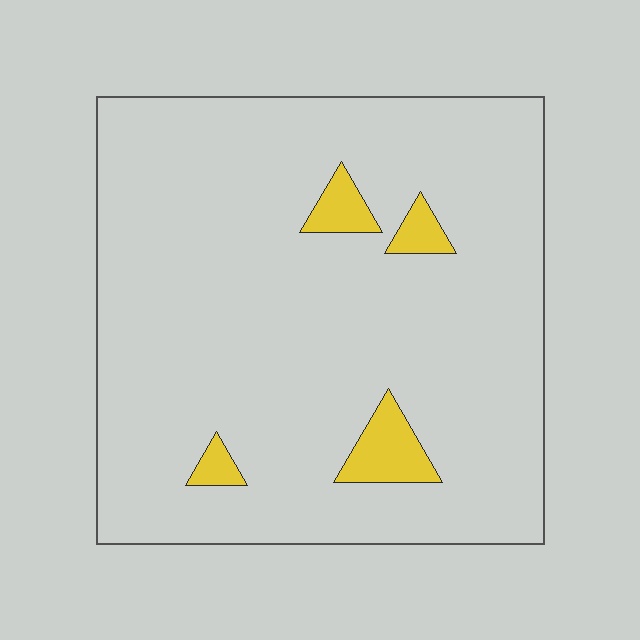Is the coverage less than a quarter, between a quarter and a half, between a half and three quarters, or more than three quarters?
Less than a quarter.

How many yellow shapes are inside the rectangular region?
4.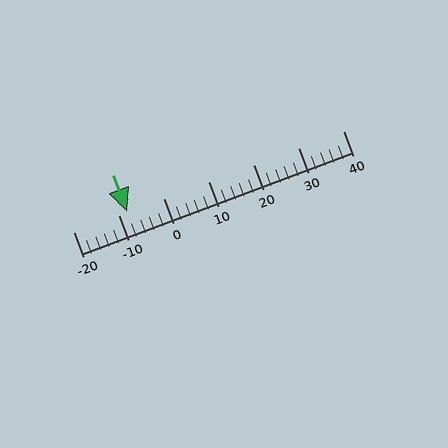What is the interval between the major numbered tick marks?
The major tick marks are spaced 10 units apart.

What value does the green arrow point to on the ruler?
The green arrow points to approximately -8.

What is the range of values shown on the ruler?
The ruler shows values from -20 to 40.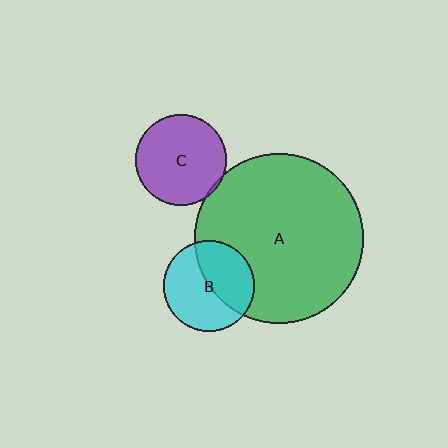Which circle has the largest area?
Circle A (green).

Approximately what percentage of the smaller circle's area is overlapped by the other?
Approximately 5%.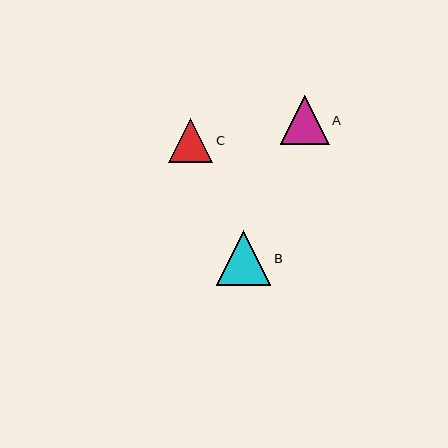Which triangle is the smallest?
Triangle C is the smallest with a size of approximately 44 pixels.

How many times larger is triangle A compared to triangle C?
Triangle A is approximately 1.1 times the size of triangle C.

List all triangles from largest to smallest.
From largest to smallest: B, A, C.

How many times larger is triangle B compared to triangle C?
Triangle B is approximately 1.2 times the size of triangle C.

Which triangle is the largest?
Triangle B is the largest with a size of approximately 54 pixels.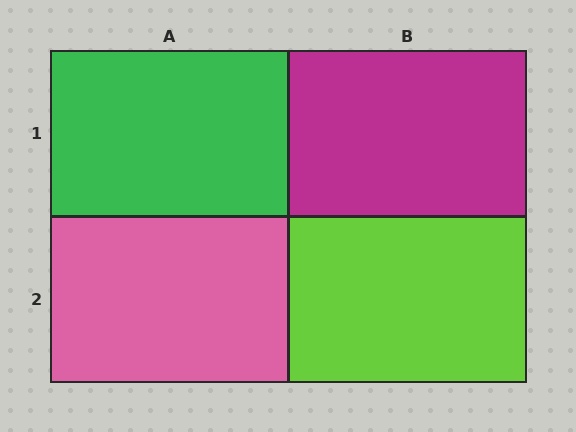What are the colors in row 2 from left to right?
Pink, lime.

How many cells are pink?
1 cell is pink.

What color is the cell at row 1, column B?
Magenta.